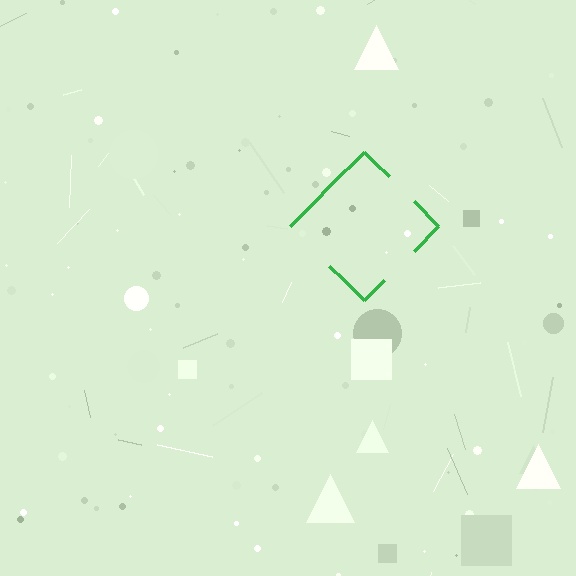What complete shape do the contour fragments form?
The contour fragments form a diamond.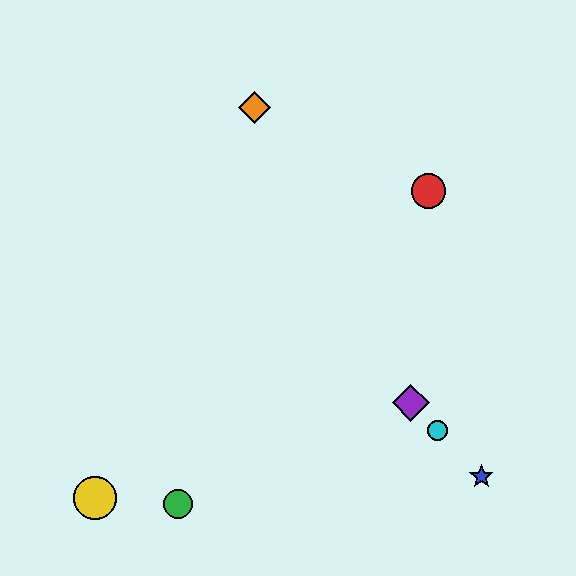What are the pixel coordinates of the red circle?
The red circle is at (429, 191).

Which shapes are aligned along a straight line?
The blue star, the purple diamond, the cyan circle are aligned along a straight line.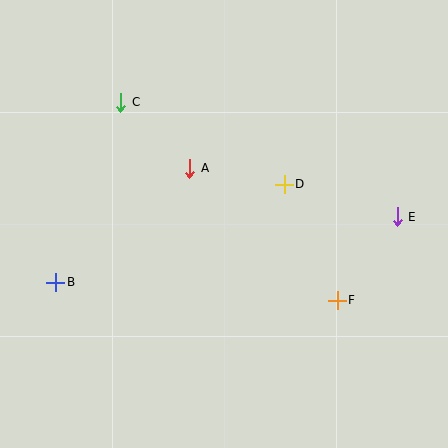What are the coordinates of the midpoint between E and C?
The midpoint between E and C is at (259, 160).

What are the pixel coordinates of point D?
Point D is at (284, 184).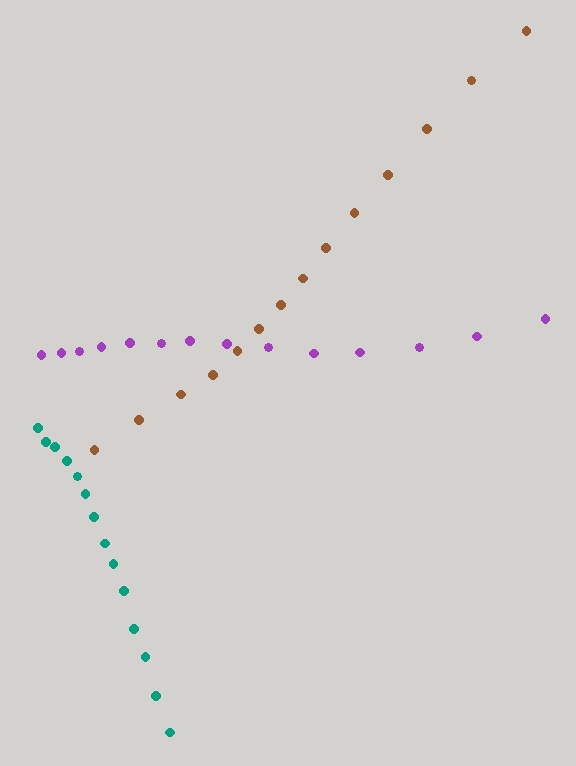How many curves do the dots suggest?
There are 3 distinct paths.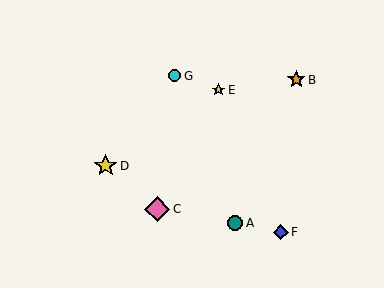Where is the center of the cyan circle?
The center of the cyan circle is at (175, 76).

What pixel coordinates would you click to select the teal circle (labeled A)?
Click at (235, 223) to select the teal circle A.